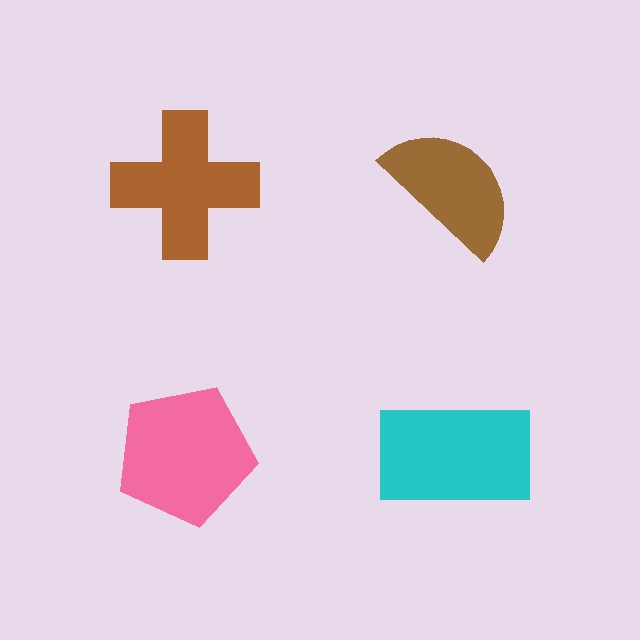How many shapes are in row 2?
2 shapes.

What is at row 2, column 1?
A pink pentagon.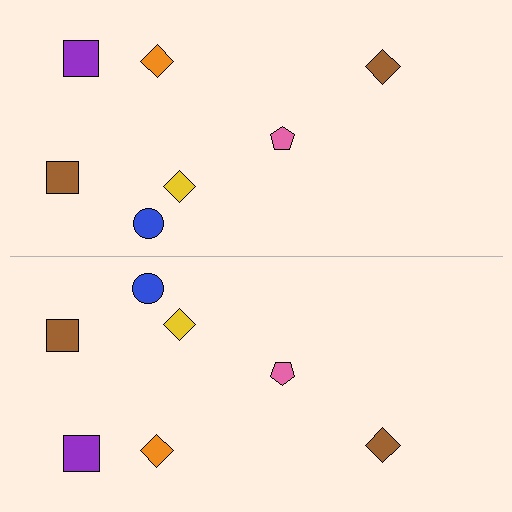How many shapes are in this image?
There are 14 shapes in this image.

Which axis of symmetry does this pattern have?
The pattern has a horizontal axis of symmetry running through the center of the image.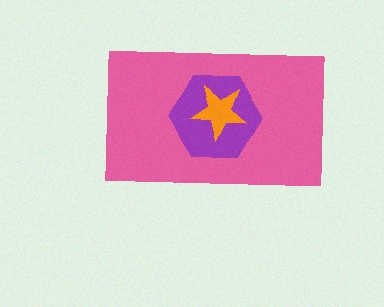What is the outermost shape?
The pink rectangle.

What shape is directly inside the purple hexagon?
The orange star.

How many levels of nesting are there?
3.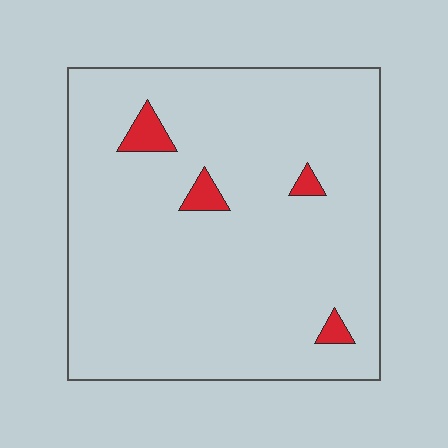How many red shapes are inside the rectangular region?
4.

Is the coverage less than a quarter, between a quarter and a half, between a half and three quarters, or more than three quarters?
Less than a quarter.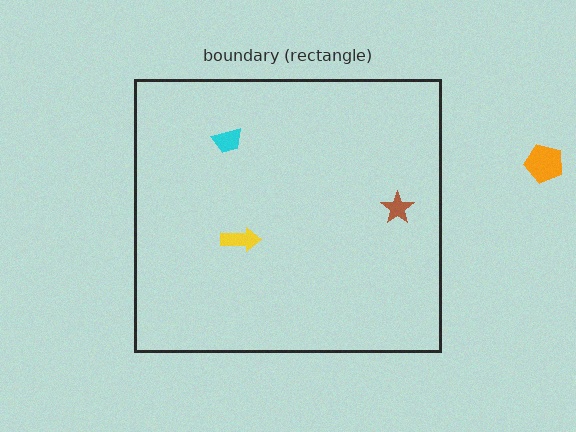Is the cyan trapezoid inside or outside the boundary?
Inside.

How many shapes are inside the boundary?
3 inside, 1 outside.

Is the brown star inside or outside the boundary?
Inside.